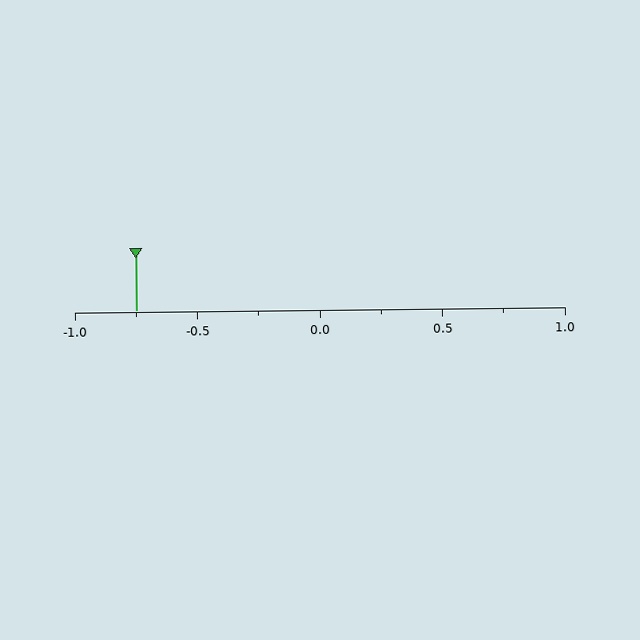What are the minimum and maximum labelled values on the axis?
The axis runs from -1.0 to 1.0.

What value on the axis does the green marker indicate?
The marker indicates approximately -0.75.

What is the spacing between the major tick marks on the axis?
The major ticks are spaced 0.5 apart.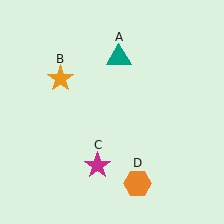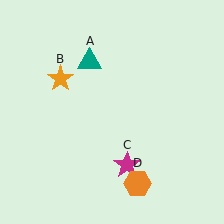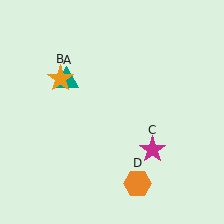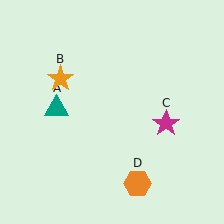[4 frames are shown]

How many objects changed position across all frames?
2 objects changed position: teal triangle (object A), magenta star (object C).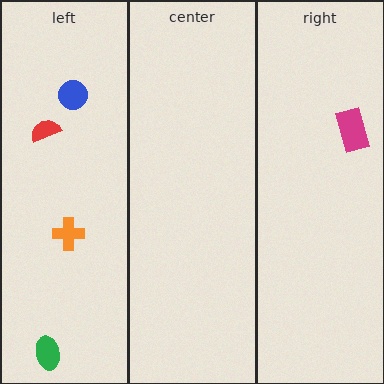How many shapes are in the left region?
4.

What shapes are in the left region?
The green ellipse, the red semicircle, the blue circle, the orange cross.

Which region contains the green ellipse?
The left region.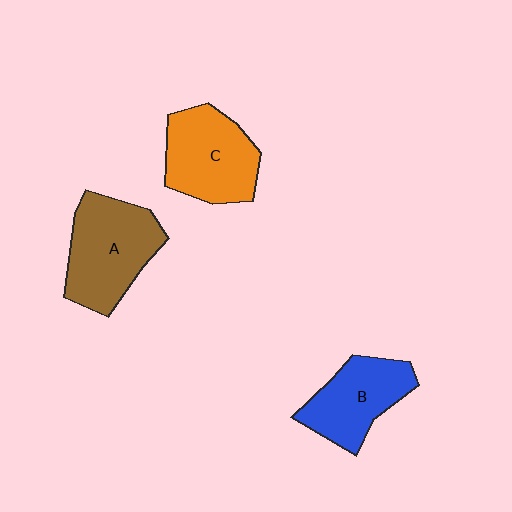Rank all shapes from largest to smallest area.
From largest to smallest: A (brown), C (orange), B (blue).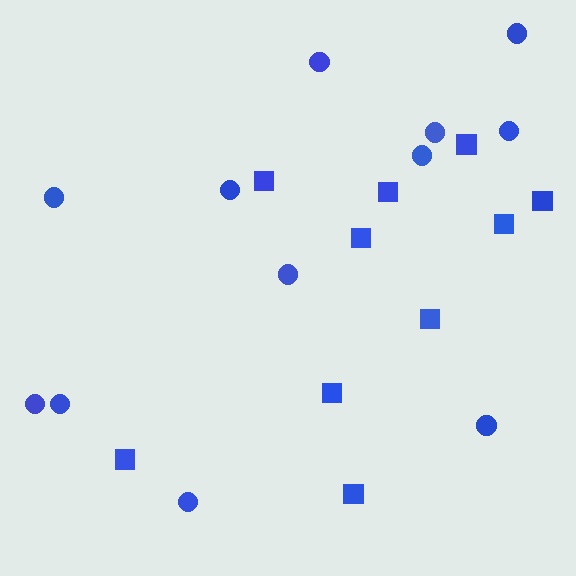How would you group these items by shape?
There are 2 groups: one group of squares (10) and one group of circles (12).